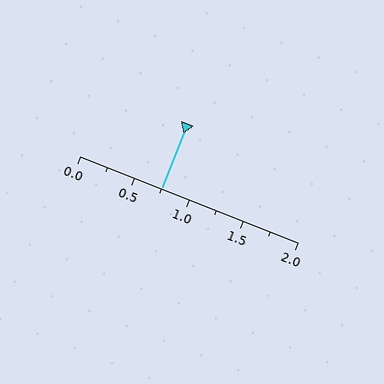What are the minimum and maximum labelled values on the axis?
The axis runs from 0.0 to 2.0.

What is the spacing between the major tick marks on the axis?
The major ticks are spaced 0.5 apart.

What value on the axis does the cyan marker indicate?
The marker indicates approximately 0.75.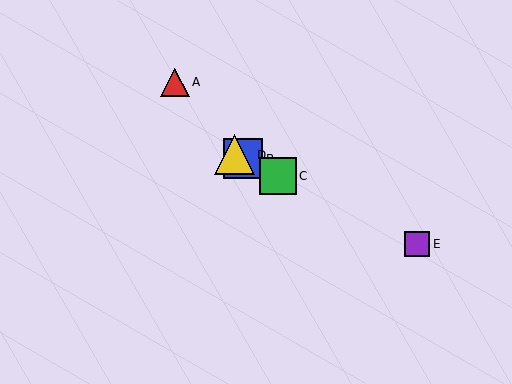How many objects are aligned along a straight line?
4 objects (B, C, D, E) are aligned along a straight line.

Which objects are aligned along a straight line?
Objects B, C, D, E are aligned along a straight line.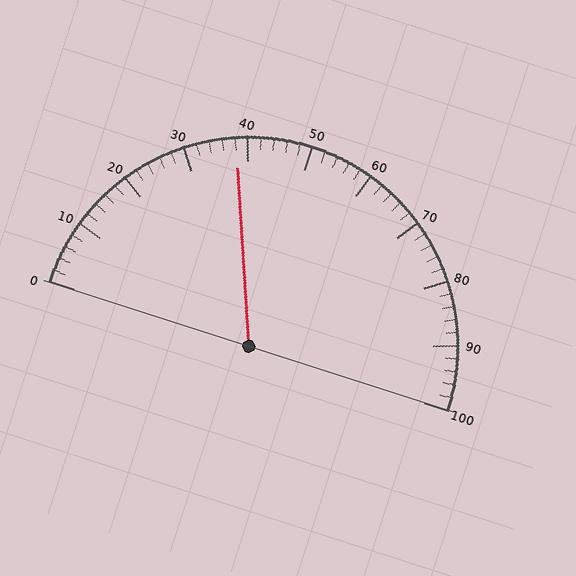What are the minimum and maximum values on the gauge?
The gauge ranges from 0 to 100.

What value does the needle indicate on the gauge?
The needle indicates approximately 38.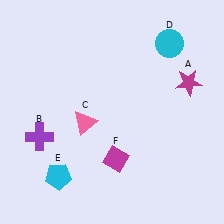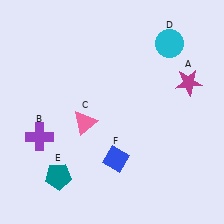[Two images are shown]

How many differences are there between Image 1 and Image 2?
There are 2 differences between the two images.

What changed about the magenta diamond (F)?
In Image 1, F is magenta. In Image 2, it changed to blue.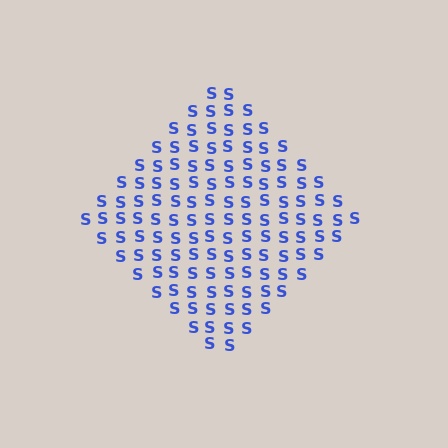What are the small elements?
The small elements are letter S's.